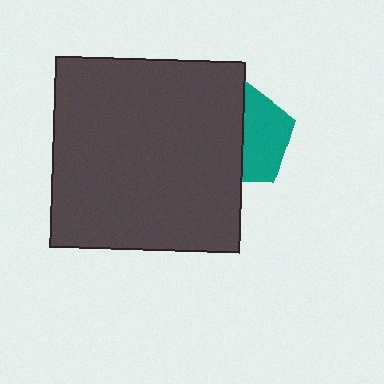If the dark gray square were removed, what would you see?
You would see the complete teal pentagon.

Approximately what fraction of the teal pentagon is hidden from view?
Roughly 50% of the teal pentagon is hidden behind the dark gray square.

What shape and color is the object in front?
The object in front is a dark gray square.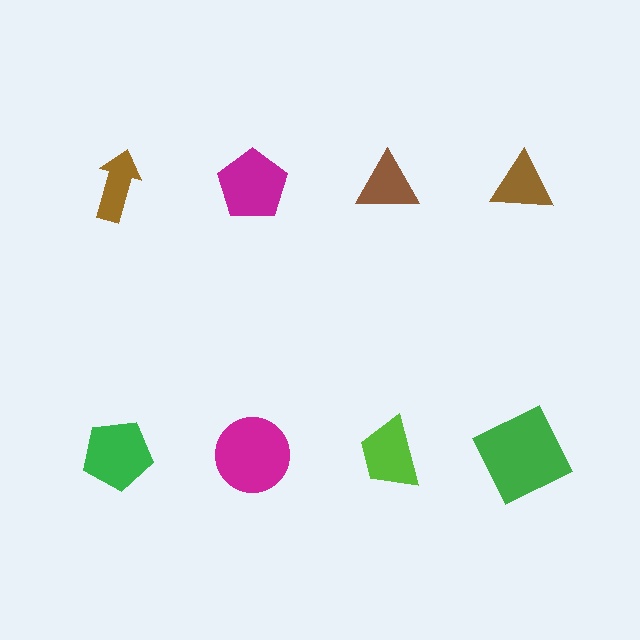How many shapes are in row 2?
4 shapes.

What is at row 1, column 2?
A magenta pentagon.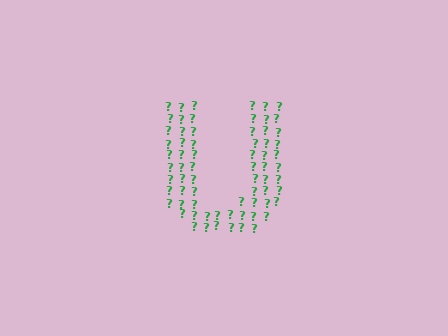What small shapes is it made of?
It is made of small question marks.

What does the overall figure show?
The overall figure shows the letter U.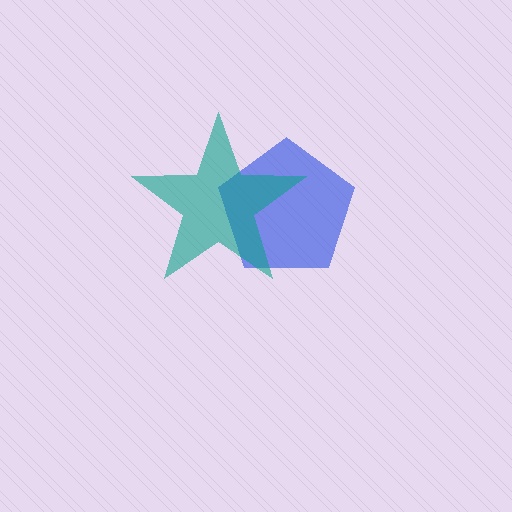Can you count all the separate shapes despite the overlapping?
Yes, there are 2 separate shapes.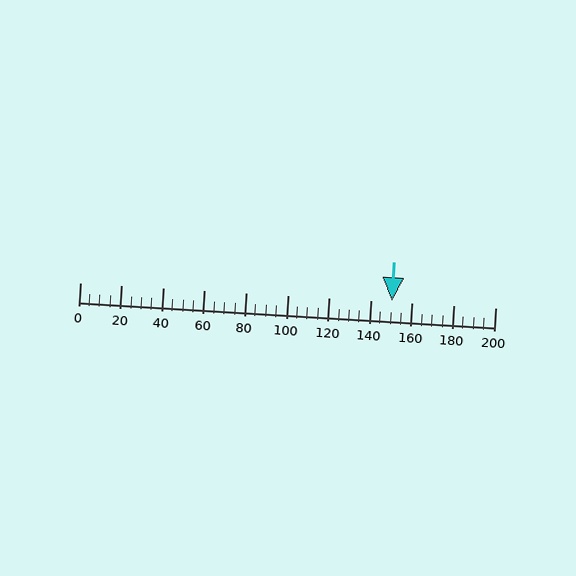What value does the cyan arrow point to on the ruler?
The cyan arrow points to approximately 150.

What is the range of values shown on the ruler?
The ruler shows values from 0 to 200.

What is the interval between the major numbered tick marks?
The major tick marks are spaced 20 units apart.